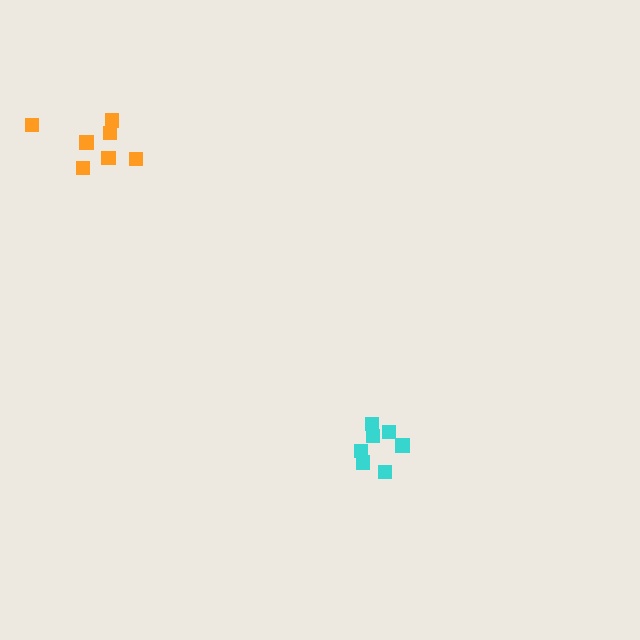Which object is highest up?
The orange cluster is topmost.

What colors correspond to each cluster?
The clusters are colored: orange, cyan.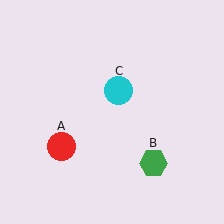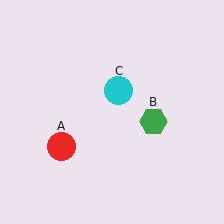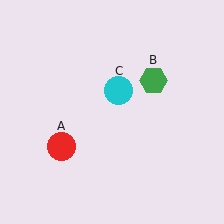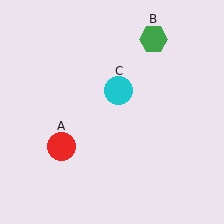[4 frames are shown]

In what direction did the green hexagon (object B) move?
The green hexagon (object B) moved up.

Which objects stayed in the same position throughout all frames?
Red circle (object A) and cyan circle (object C) remained stationary.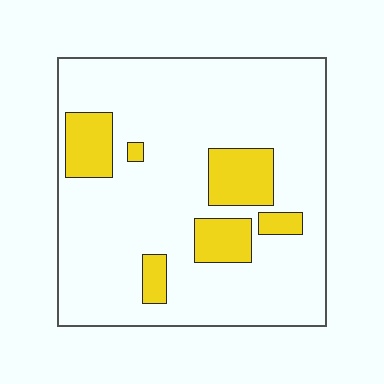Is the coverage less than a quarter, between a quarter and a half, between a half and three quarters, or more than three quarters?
Less than a quarter.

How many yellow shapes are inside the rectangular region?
6.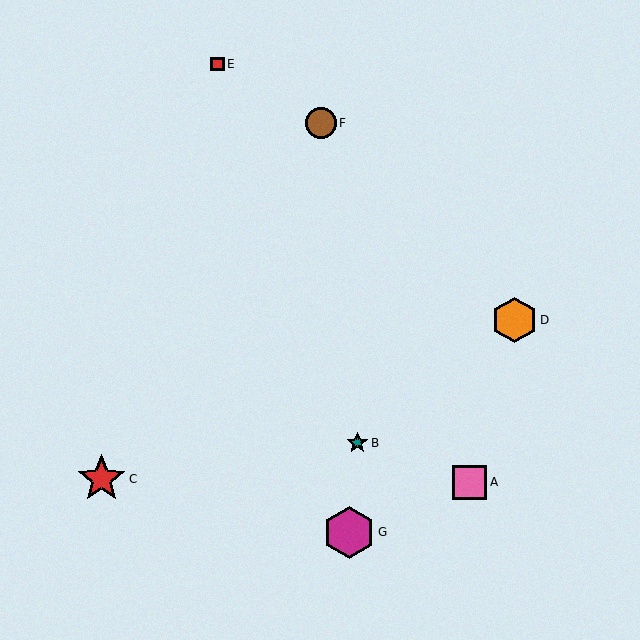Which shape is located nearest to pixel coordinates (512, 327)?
The orange hexagon (labeled D) at (514, 320) is nearest to that location.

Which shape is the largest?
The magenta hexagon (labeled G) is the largest.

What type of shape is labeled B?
Shape B is a teal star.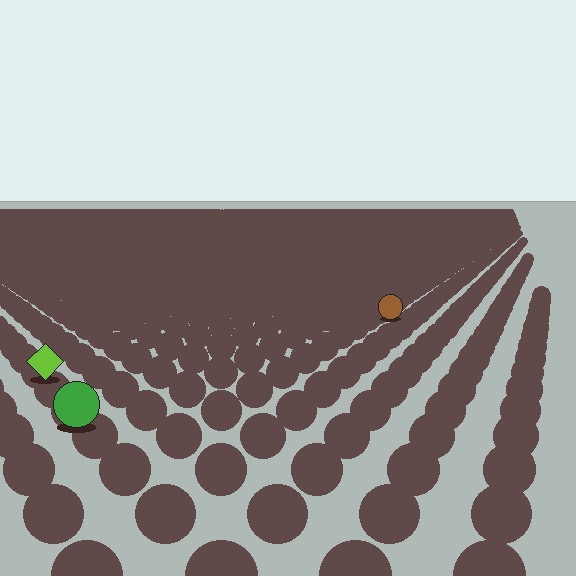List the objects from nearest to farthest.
From nearest to farthest: the green circle, the lime diamond, the brown circle.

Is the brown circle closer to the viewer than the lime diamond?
No. The lime diamond is closer — you can tell from the texture gradient: the ground texture is coarser near it.